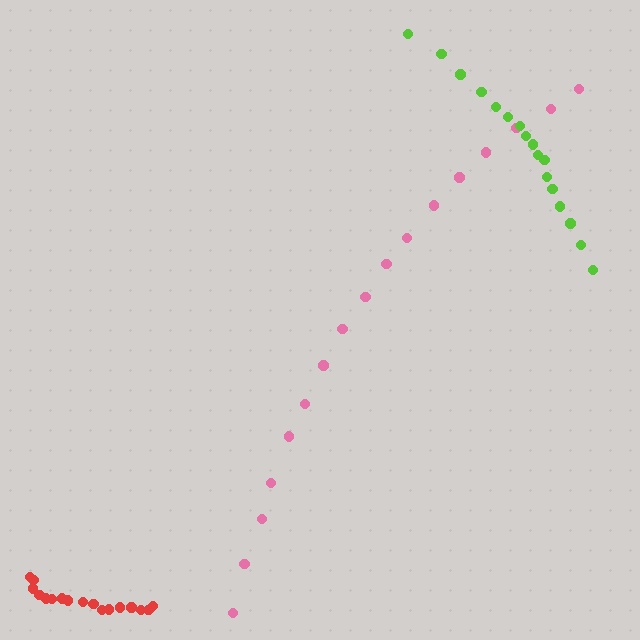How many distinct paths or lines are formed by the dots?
There are 3 distinct paths.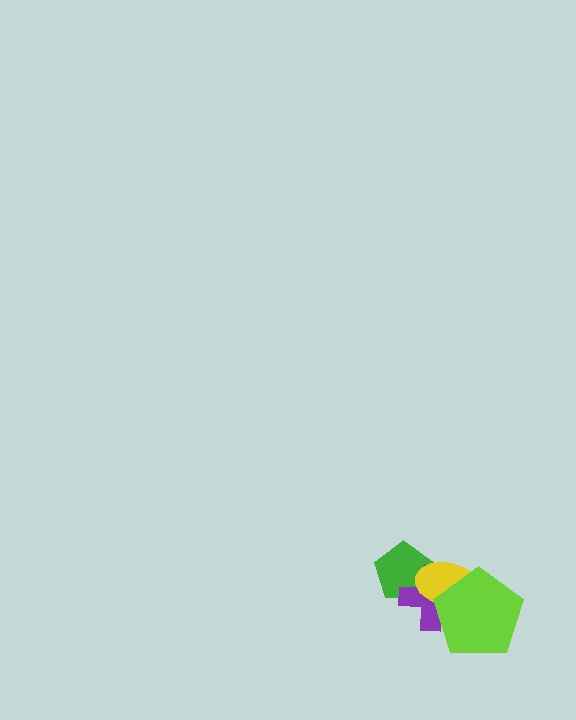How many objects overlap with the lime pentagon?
2 objects overlap with the lime pentagon.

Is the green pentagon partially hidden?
Yes, it is partially covered by another shape.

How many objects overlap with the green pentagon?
2 objects overlap with the green pentagon.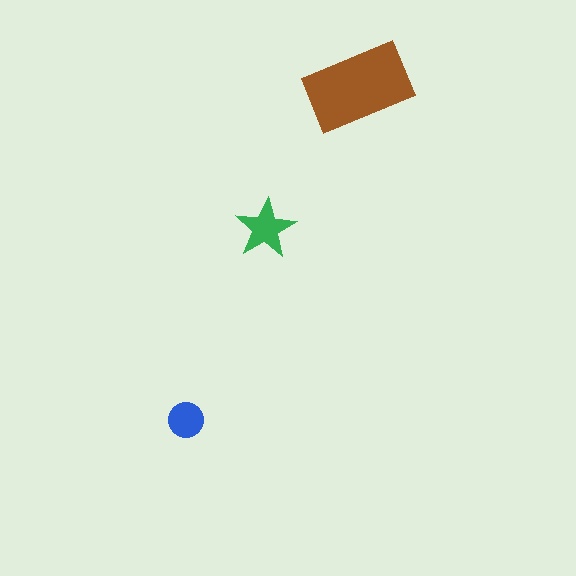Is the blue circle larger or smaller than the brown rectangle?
Smaller.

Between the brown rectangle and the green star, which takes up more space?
The brown rectangle.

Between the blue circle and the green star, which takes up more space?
The green star.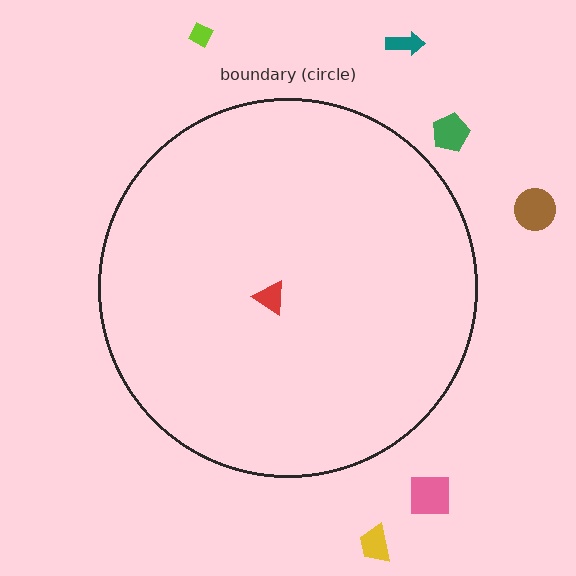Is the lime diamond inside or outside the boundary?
Outside.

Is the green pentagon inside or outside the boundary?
Outside.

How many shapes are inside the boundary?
1 inside, 6 outside.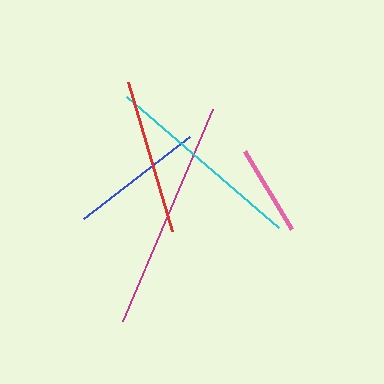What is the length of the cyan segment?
The cyan segment is approximately 201 pixels long.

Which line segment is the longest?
The magenta line is the longest at approximately 230 pixels.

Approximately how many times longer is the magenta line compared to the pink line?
The magenta line is approximately 2.5 times the length of the pink line.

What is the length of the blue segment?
The blue segment is approximately 135 pixels long.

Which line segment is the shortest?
The pink line is the shortest at approximately 90 pixels.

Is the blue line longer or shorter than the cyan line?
The cyan line is longer than the blue line.